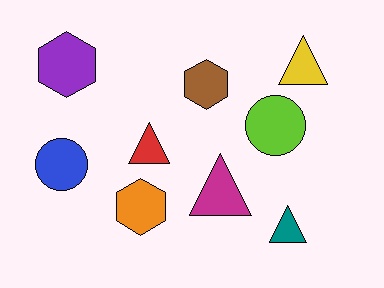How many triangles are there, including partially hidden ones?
There are 4 triangles.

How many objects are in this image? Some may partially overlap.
There are 9 objects.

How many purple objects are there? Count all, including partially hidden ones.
There is 1 purple object.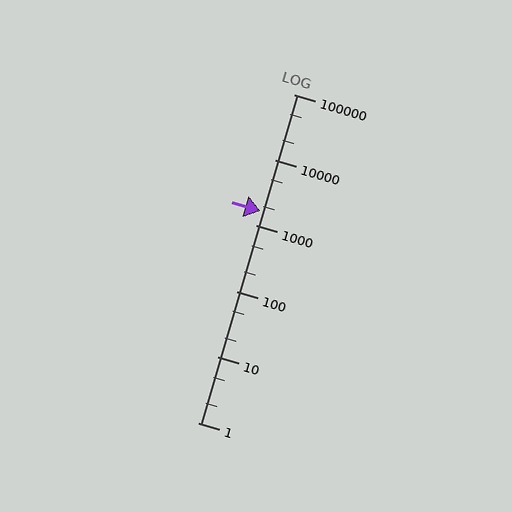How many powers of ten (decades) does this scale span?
The scale spans 5 decades, from 1 to 100000.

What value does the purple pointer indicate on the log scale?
The pointer indicates approximately 1700.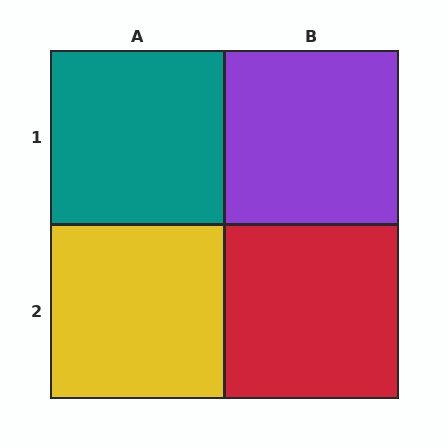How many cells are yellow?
1 cell is yellow.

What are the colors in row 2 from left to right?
Yellow, red.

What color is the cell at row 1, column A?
Teal.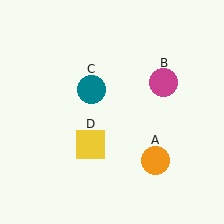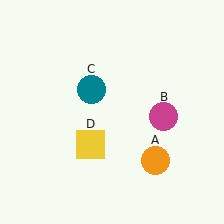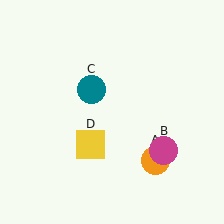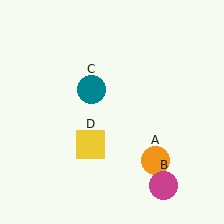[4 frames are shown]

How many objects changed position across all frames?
1 object changed position: magenta circle (object B).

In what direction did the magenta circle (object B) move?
The magenta circle (object B) moved down.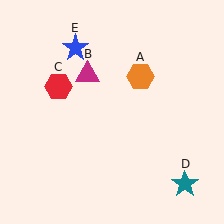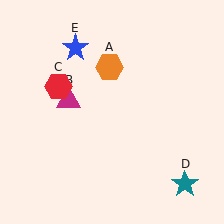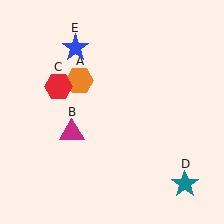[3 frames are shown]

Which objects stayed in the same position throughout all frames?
Red hexagon (object C) and teal star (object D) and blue star (object E) remained stationary.